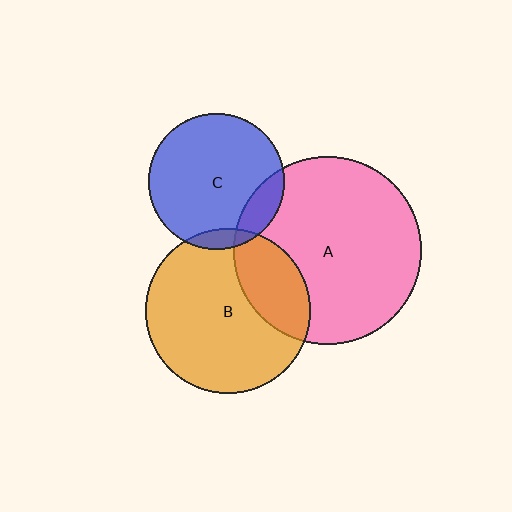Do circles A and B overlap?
Yes.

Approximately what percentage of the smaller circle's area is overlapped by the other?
Approximately 25%.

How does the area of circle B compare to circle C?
Approximately 1.5 times.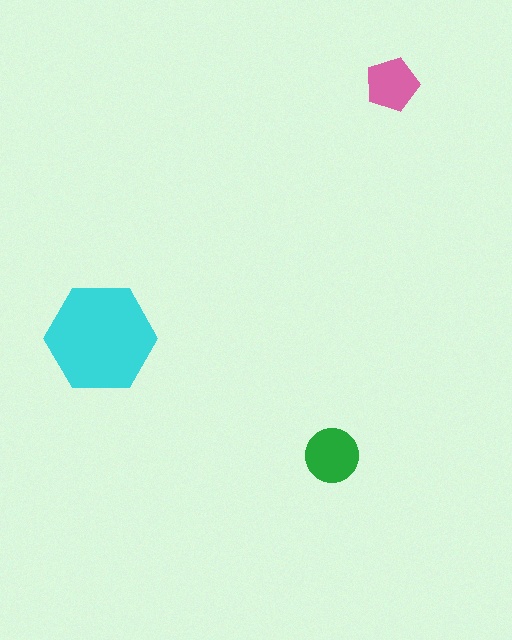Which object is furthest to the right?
The pink pentagon is rightmost.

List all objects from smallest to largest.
The pink pentagon, the green circle, the cyan hexagon.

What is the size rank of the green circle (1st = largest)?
2nd.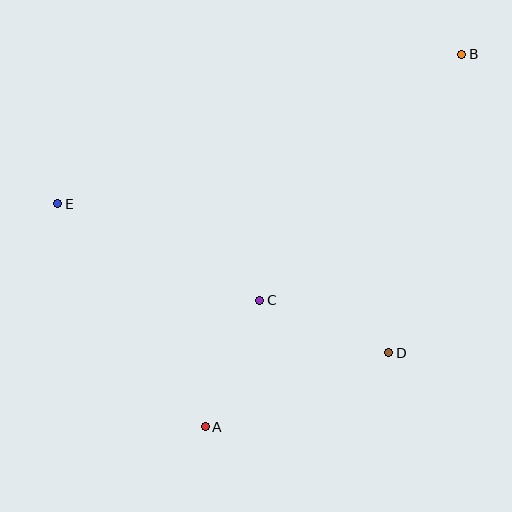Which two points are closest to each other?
Points A and C are closest to each other.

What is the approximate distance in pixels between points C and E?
The distance between C and E is approximately 224 pixels.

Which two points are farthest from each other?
Points A and B are farthest from each other.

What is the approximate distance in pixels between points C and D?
The distance between C and D is approximately 140 pixels.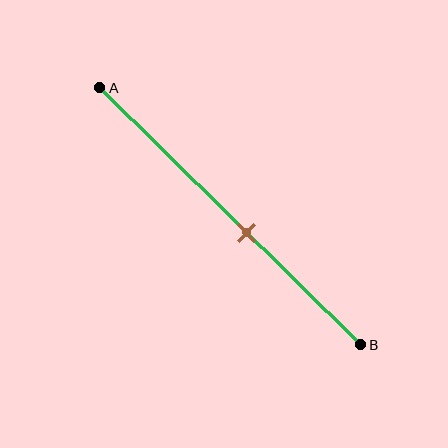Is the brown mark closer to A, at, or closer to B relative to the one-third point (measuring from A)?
The brown mark is closer to point B than the one-third point of segment AB.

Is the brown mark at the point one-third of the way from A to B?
No, the mark is at about 55% from A, not at the 33% one-third point.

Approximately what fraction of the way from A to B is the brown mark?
The brown mark is approximately 55% of the way from A to B.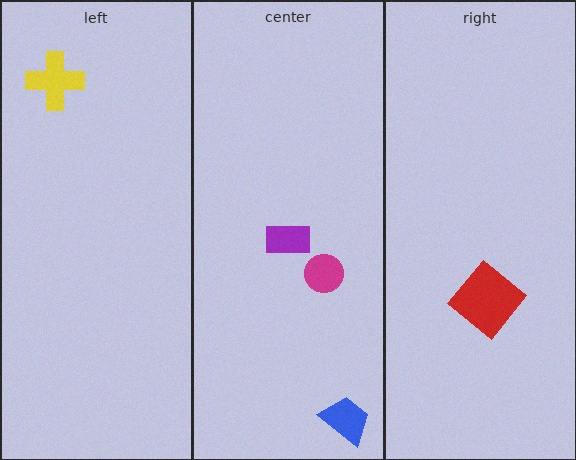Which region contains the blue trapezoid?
The center region.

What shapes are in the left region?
The yellow cross.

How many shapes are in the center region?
3.